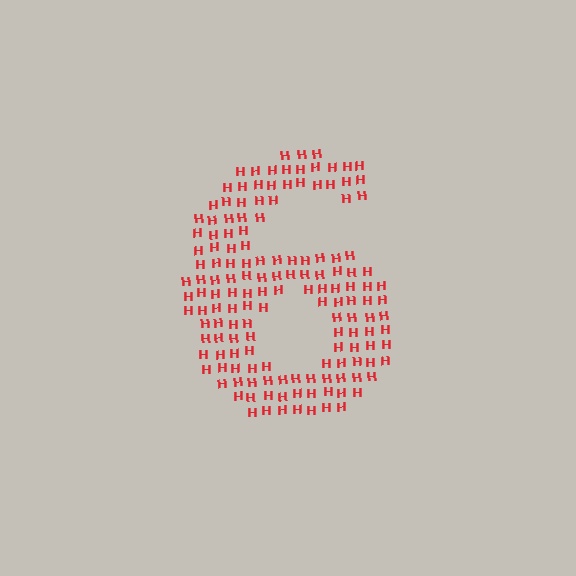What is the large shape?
The large shape is the digit 6.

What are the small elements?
The small elements are letter H's.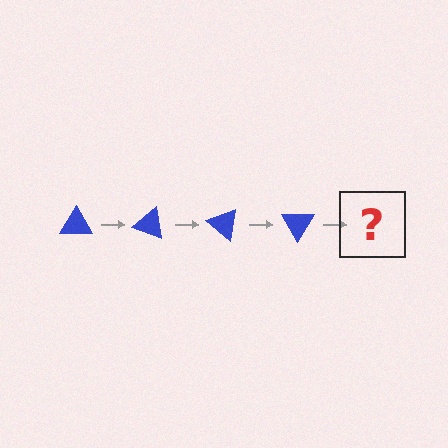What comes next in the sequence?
The next element should be a blue triangle rotated 80 degrees.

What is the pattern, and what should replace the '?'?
The pattern is that the triangle rotates 20 degrees each step. The '?' should be a blue triangle rotated 80 degrees.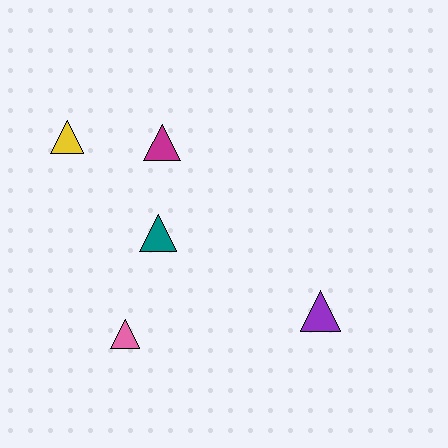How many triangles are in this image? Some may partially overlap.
There are 5 triangles.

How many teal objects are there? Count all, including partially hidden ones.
There is 1 teal object.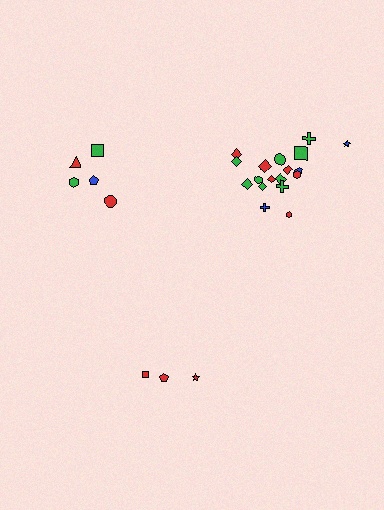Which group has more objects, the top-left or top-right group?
The top-right group.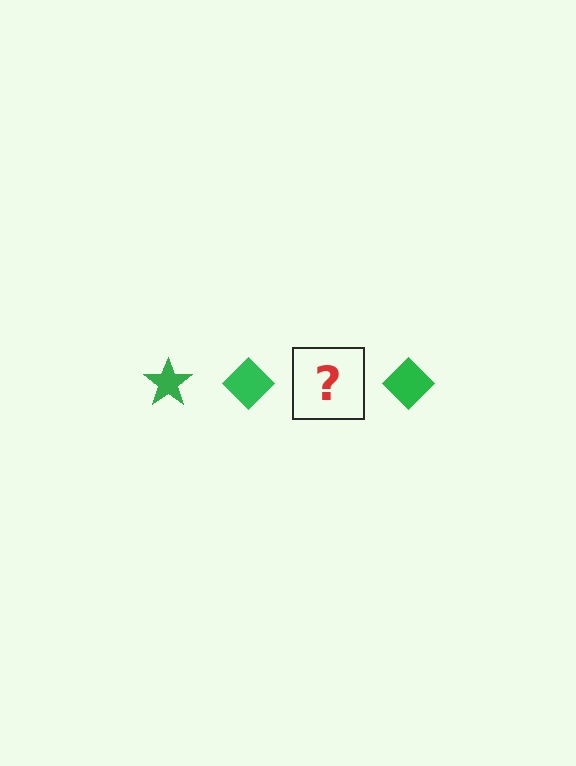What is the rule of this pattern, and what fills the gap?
The rule is that the pattern cycles through star, diamond shapes in green. The gap should be filled with a green star.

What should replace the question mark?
The question mark should be replaced with a green star.